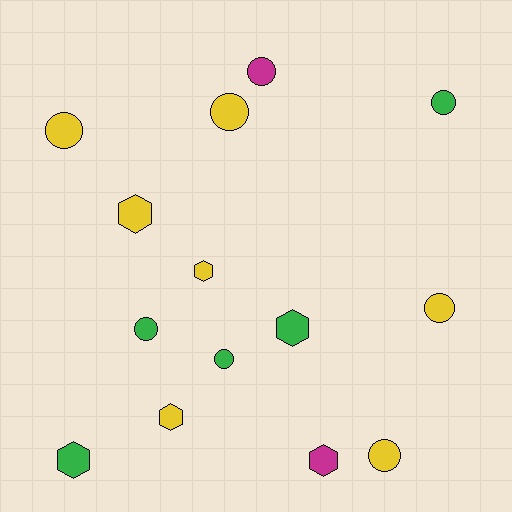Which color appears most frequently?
Yellow, with 7 objects.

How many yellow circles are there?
There are 4 yellow circles.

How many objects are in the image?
There are 14 objects.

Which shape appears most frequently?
Circle, with 8 objects.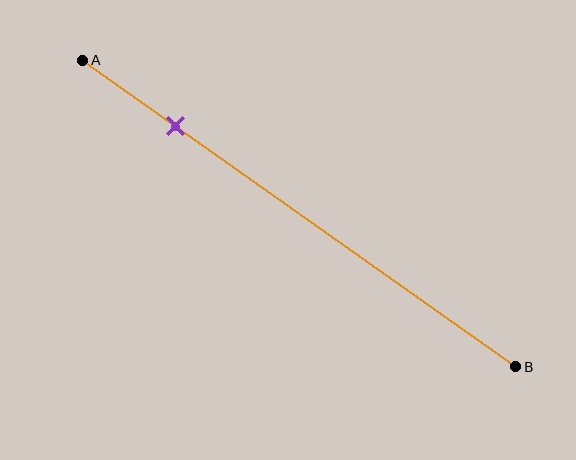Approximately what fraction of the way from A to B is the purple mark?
The purple mark is approximately 20% of the way from A to B.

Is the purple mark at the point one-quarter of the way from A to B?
No, the mark is at about 20% from A, not at the 25% one-quarter point.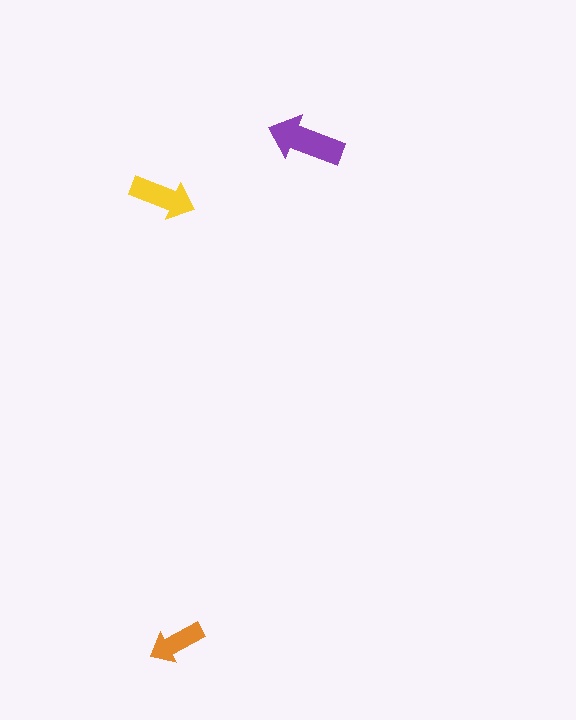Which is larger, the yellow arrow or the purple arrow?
The purple one.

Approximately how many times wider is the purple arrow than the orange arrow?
About 1.5 times wider.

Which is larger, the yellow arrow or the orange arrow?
The yellow one.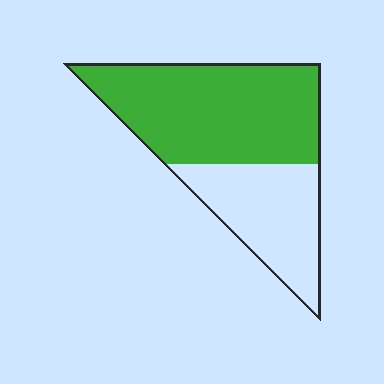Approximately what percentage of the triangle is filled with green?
Approximately 65%.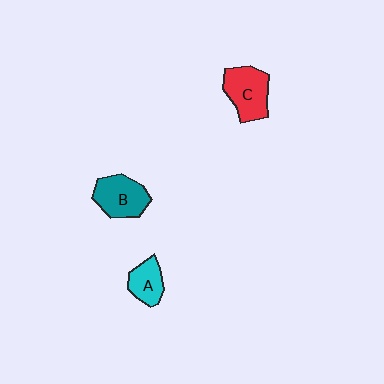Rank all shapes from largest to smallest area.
From largest to smallest: C (red), B (teal), A (cyan).